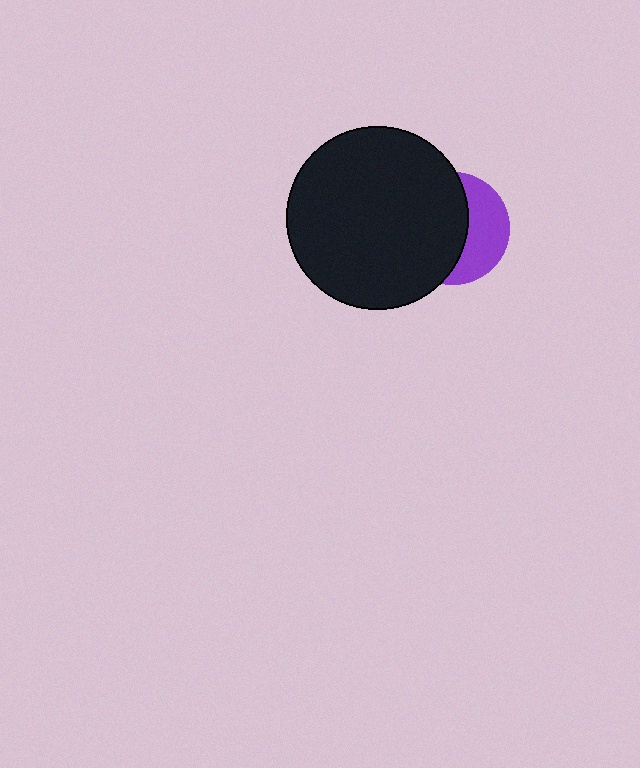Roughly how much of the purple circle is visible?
A small part of it is visible (roughly 40%).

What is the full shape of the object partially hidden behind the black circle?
The partially hidden object is a purple circle.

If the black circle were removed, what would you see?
You would see the complete purple circle.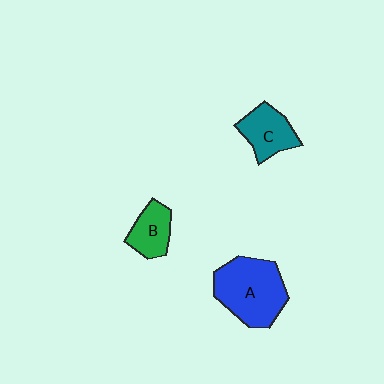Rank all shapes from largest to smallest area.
From largest to smallest: A (blue), C (teal), B (green).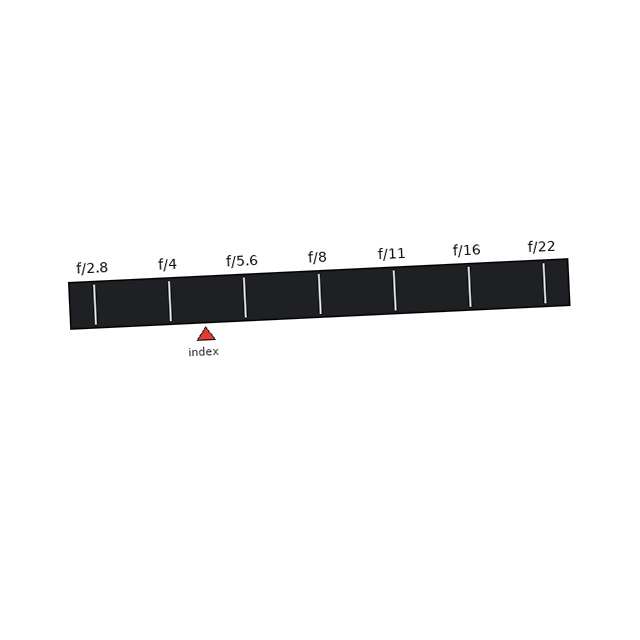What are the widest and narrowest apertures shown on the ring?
The widest aperture shown is f/2.8 and the narrowest is f/22.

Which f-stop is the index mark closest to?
The index mark is closest to f/4.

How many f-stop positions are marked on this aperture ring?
There are 7 f-stop positions marked.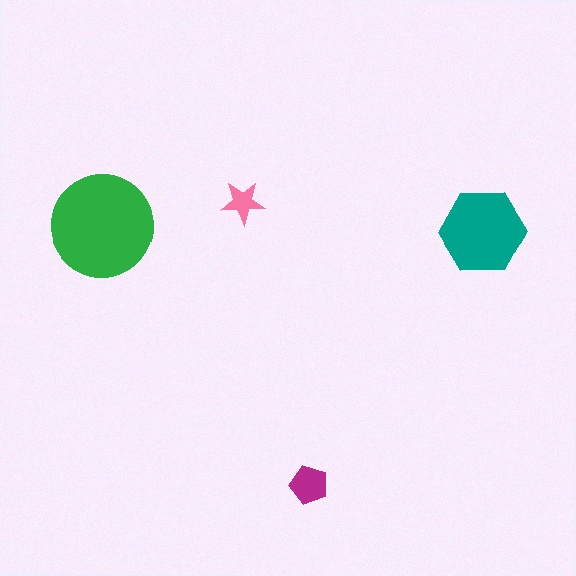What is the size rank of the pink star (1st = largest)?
4th.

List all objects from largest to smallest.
The green circle, the teal hexagon, the magenta pentagon, the pink star.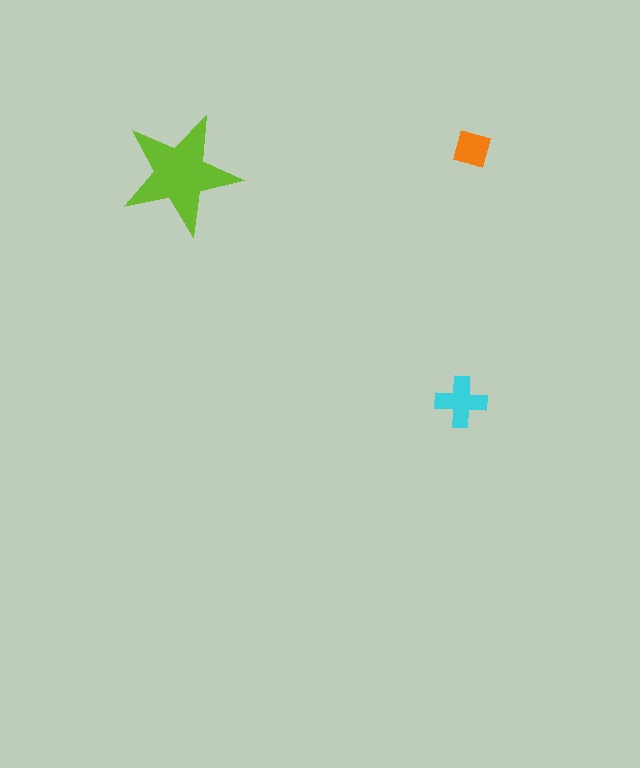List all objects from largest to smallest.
The lime star, the cyan cross, the orange square.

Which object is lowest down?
The cyan cross is bottommost.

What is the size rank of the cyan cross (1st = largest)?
2nd.